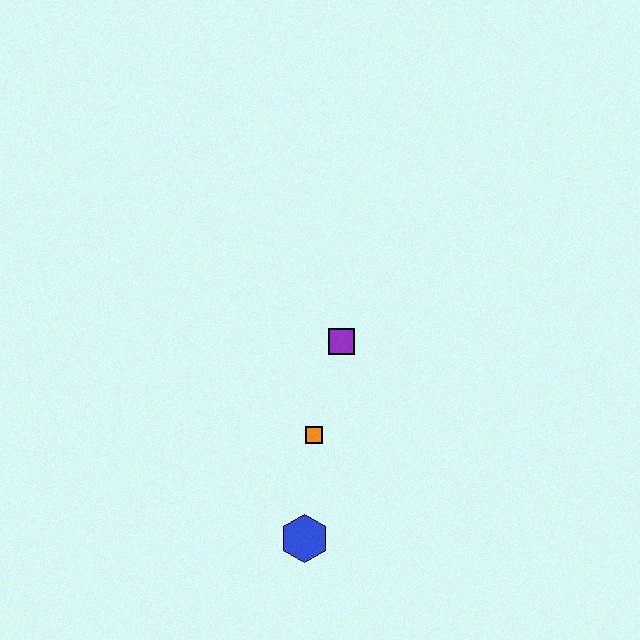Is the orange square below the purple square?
Yes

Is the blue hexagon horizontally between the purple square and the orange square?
No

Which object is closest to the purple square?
The orange square is closest to the purple square.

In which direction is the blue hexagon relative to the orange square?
The blue hexagon is below the orange square.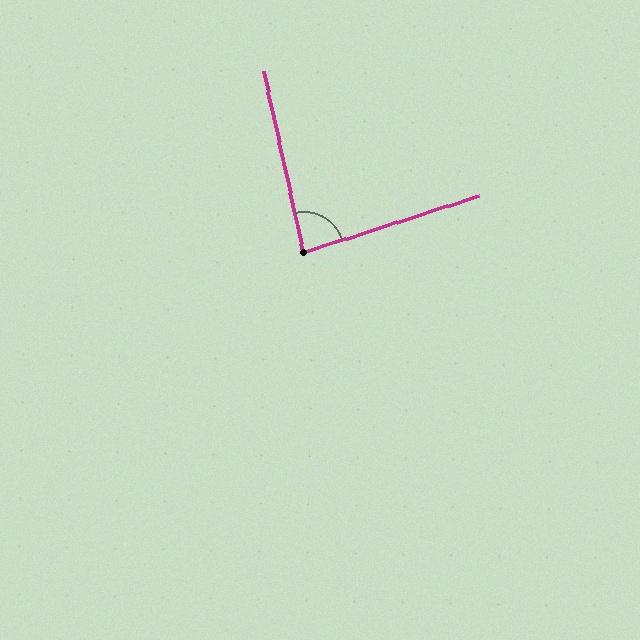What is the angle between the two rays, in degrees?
Approximately 85 degrees.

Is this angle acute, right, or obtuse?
It is acute.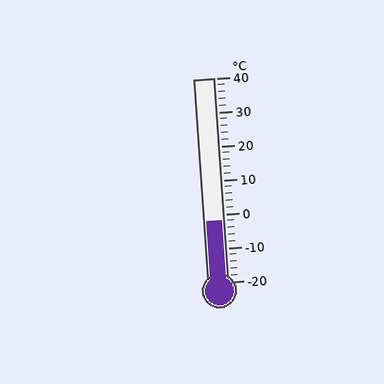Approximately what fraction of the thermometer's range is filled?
The thermometer is filled to approximately 30% of its range.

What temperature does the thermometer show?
The thermometer shows approximately -2°C.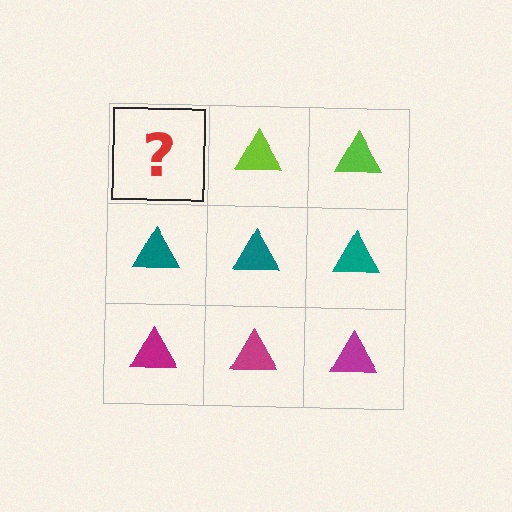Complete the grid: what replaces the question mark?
The question mark should be replaced with a lime triangle.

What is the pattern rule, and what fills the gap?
The rule is that each row has a consistent color. The gap should be filled with a lime triangle.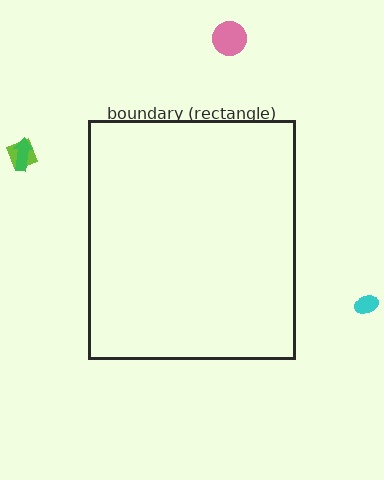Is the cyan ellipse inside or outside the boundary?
Outside.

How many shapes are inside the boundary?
0 inside, 4 outside.